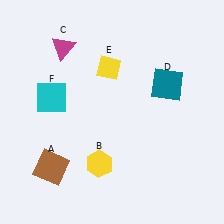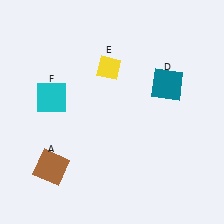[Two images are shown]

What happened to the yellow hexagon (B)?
The yellow hexagon (B) was removed in Image 2. It was in the bottom-left area of Image 1.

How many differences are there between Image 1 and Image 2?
There are 2 differences between the two images.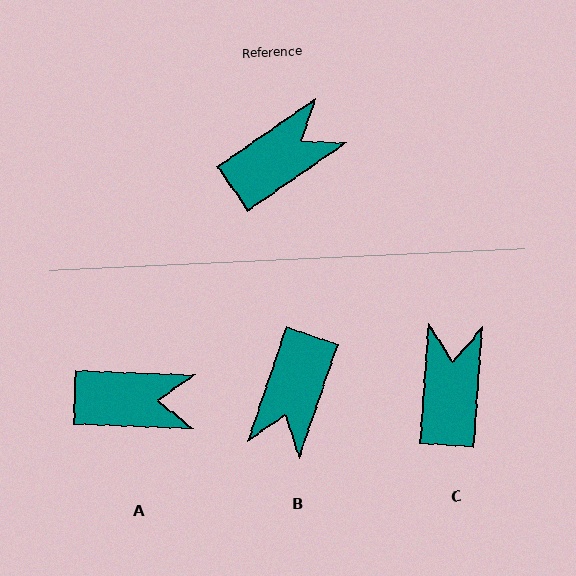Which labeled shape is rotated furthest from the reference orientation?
B, about 143 degrees away.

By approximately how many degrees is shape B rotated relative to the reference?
Approximately 143 degrees clockwise.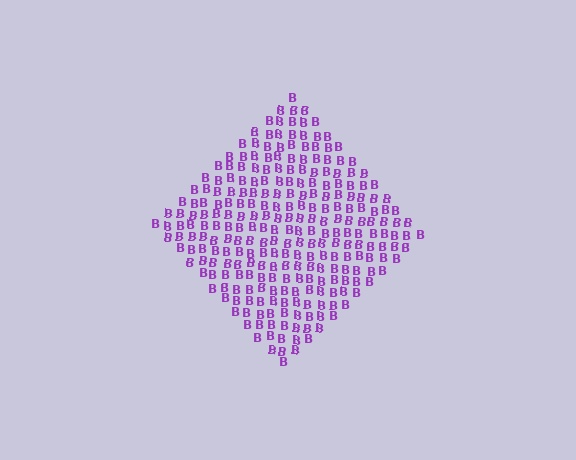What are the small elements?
The small elements are letter B's.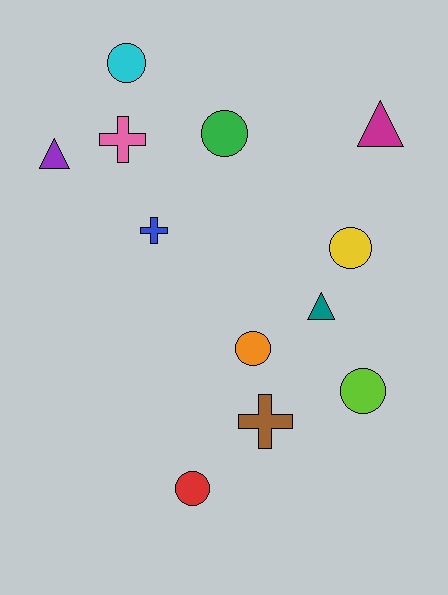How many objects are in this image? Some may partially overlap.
There are 12 objects.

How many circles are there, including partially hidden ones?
There are 6 circles.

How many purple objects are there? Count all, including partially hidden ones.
There is 1 purple object.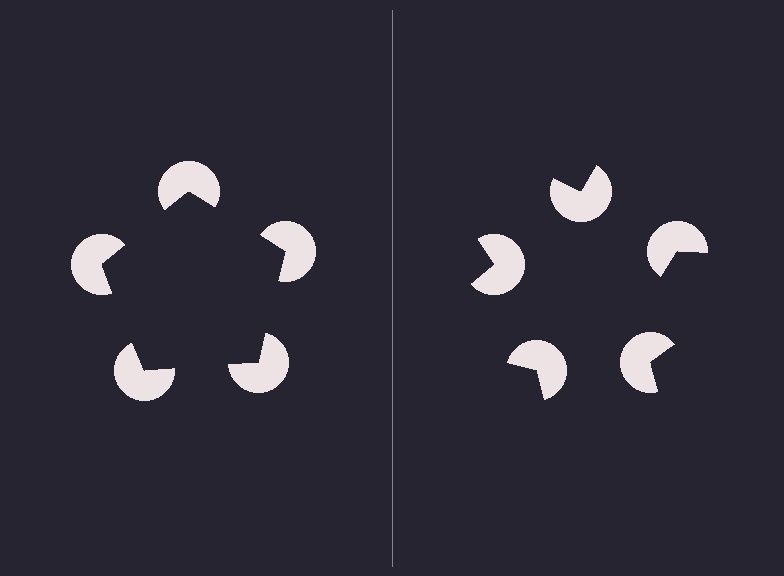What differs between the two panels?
The pac-man discs are positioned identically on both sides; only the wedge orientations differ. On the left they align to a pentagon; on the right they are misaligned.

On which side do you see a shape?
An illusory pentagon appears on the left side. On the right side the wedge cuts are rotated, so no coherent shape forms.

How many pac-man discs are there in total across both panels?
10 — 5 on each side.